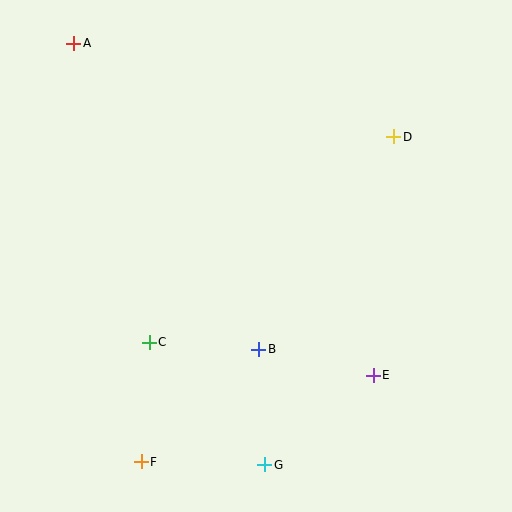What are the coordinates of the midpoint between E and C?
The midpoint between E and C is at (261, 359).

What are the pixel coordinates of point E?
Point E is at (373, 375).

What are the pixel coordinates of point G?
Point G is at (265, 465).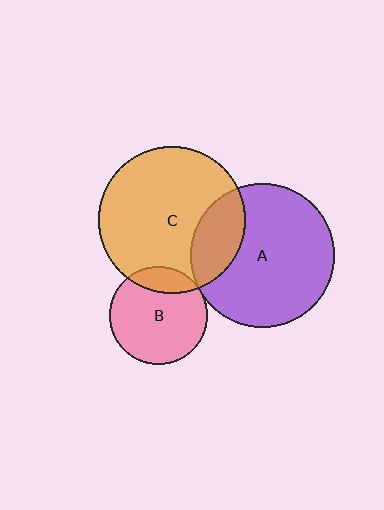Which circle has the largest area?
Circle C (orange).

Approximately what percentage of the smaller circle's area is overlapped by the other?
Approximately 20%.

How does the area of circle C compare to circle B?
Approximately 2.2 times.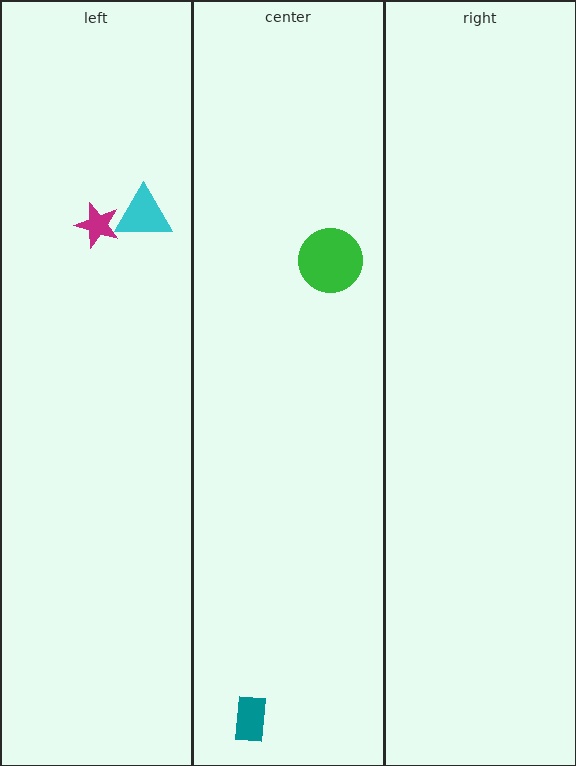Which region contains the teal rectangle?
The center region.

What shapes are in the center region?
The green circle, the teal rectangle.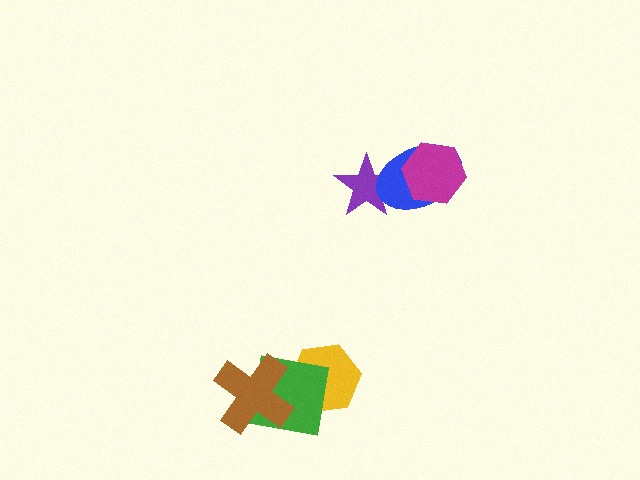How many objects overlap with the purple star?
1 object overlaps with the purple star.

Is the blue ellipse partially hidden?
Yes, it is partially covered by another shape.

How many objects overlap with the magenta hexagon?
1 object overlaps with the magenta hexagon.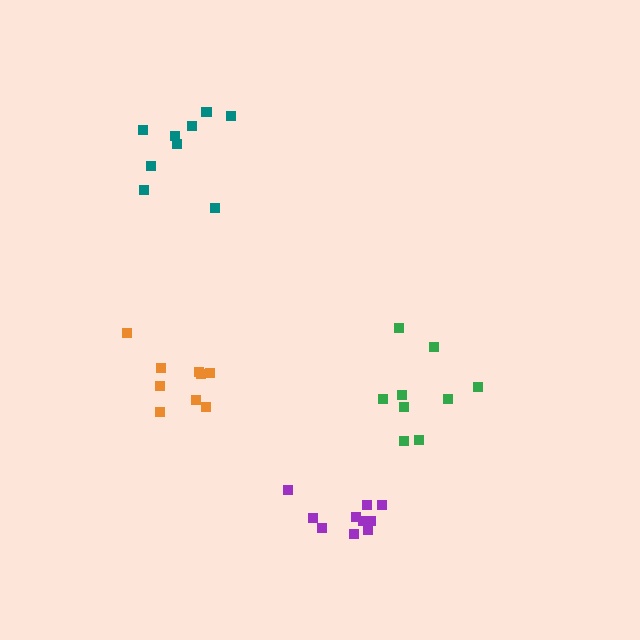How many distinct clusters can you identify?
There are 4 distinct clusters.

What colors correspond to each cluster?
The clusters are colored: green, purple, teal, orange.